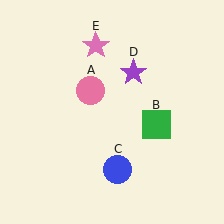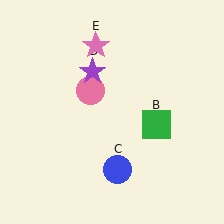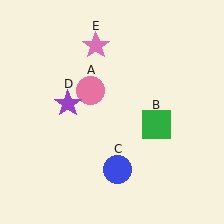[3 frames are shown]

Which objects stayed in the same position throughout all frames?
Pink circle (object A) and green square (object B) and blue circle (object C) and pink star (object E) remained stationary.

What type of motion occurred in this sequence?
The purple star (object D) rotated counterclockwise around the center of the scene.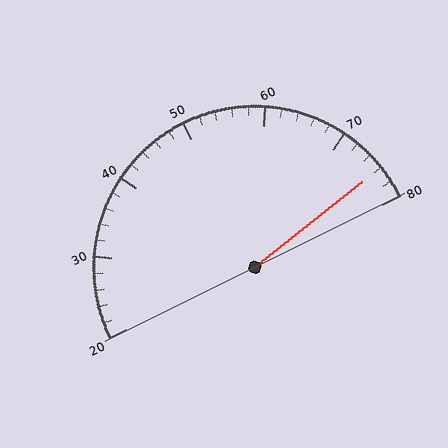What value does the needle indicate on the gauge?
The needle indicates approximately 76.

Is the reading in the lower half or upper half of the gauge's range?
The reading is in the upper half of the range (20 to 80).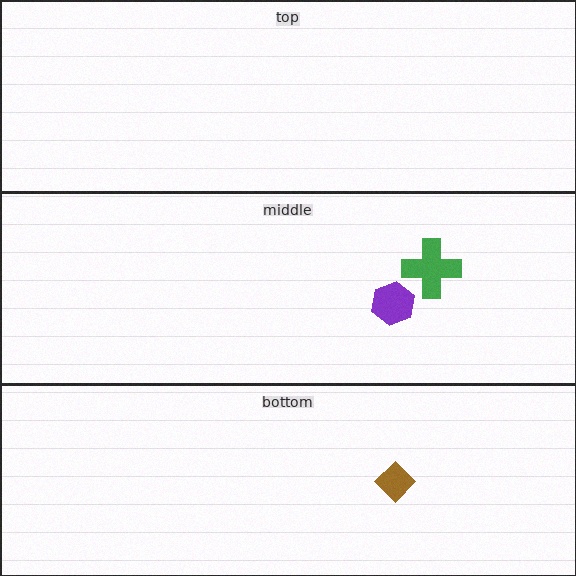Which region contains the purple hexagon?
The middle region.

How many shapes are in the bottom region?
1.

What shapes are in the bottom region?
The brown diamond.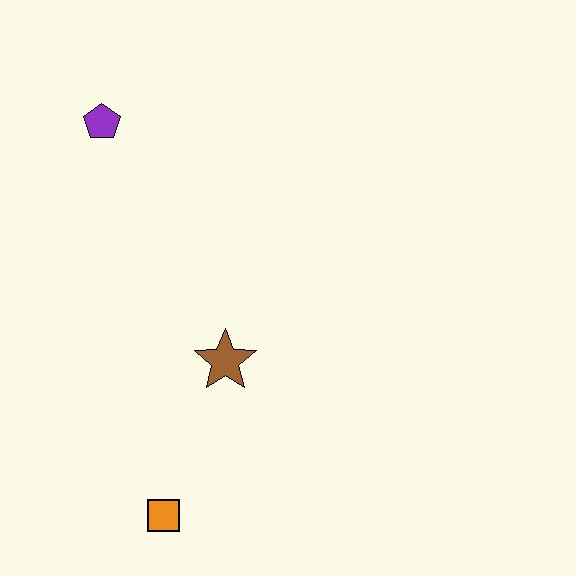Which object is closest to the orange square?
The brown star is closest to the orange square.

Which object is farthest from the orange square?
The purple pentagon is farthest from the orange square.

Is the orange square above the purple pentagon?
No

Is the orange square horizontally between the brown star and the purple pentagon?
Yes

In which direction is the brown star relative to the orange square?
The brown star is above the orange square.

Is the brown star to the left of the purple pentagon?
No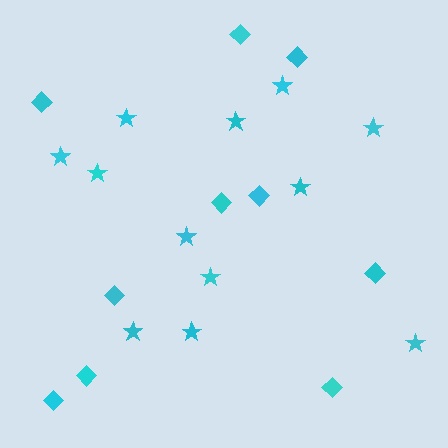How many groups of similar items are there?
There are 2 groups: one group of stars (12) and one group of diamonds (10).